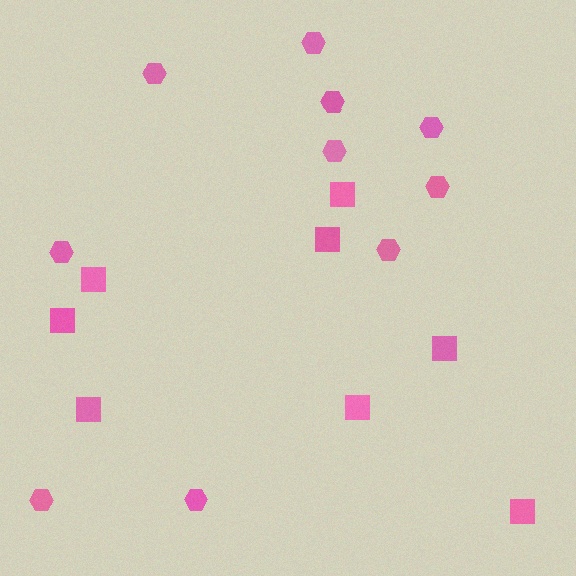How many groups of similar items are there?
There are 2 groups: one group of squares (8) and one group of hexagons (10).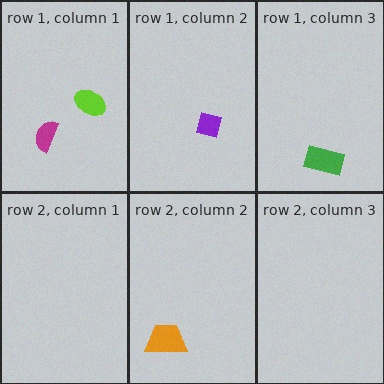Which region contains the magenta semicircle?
The row 1, column 1 region.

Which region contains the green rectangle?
The row 1, column 3 region.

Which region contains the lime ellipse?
The row 1, column 1 region.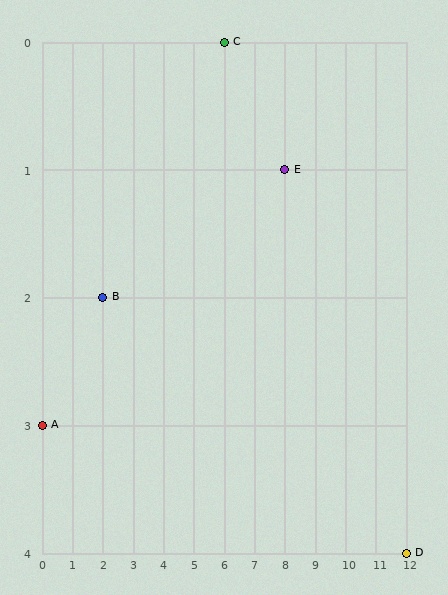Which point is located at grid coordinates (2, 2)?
Point B is at (2, 2).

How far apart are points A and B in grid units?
Points A and B are 2 columns and 1 row apart (about 2.2 grid units diagonally).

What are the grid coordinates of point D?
Point D is at grid coordinates (12, 4).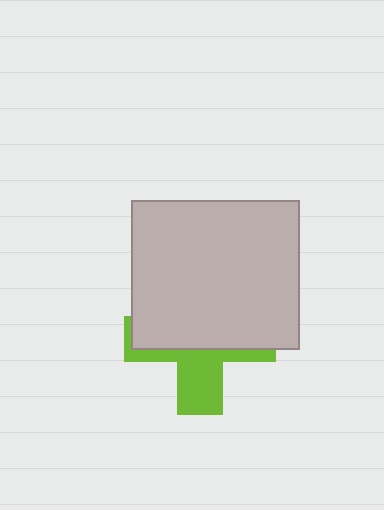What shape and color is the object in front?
The object in front is a light gray rectangle.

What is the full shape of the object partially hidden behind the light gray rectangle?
The partially hidden object is a lime cross.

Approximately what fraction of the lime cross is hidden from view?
Roughly 61% of the lime cross is hidden behind the light gray rectangle.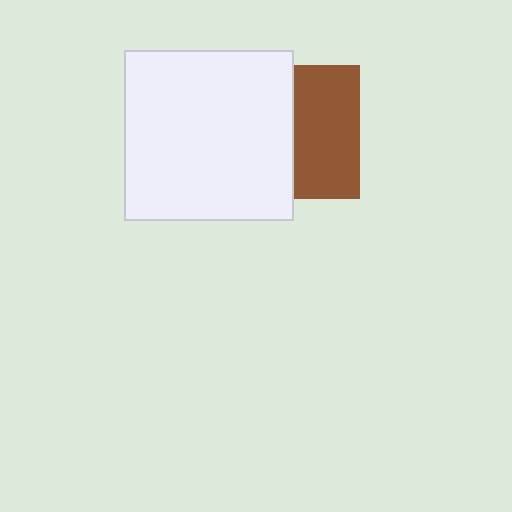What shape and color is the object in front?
The object in front is a white square.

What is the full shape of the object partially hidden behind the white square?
The partially hidden object is a brown square.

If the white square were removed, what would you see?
You would see the complete brown square.